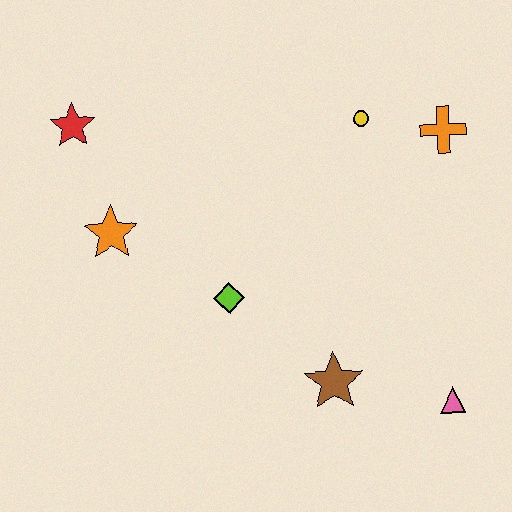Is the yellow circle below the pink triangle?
No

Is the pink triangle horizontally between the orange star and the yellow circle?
No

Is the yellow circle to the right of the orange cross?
No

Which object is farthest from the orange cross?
The red star is farthest from the orange cross.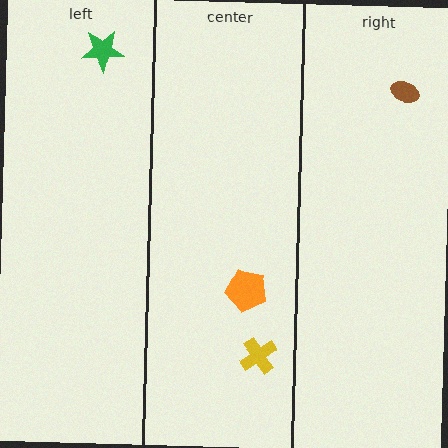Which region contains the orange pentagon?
The center region.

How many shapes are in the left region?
1.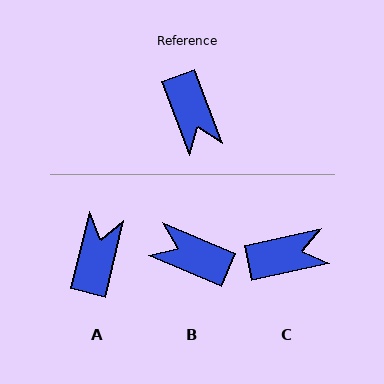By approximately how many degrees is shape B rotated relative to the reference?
Approximately 134 degrees clockwise.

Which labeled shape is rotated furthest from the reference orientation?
A, about 146 degrees away.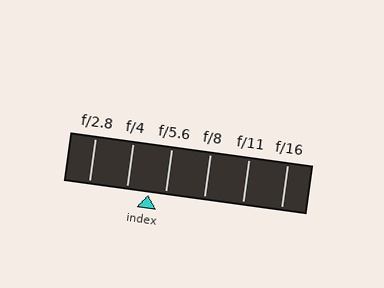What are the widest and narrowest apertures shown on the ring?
The widest aperture shown is f/2.8 and the narrowest is f/16.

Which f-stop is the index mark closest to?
The index mark is closest to f/5.6.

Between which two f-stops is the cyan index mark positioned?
The index mark is between f/4 and f/5.6.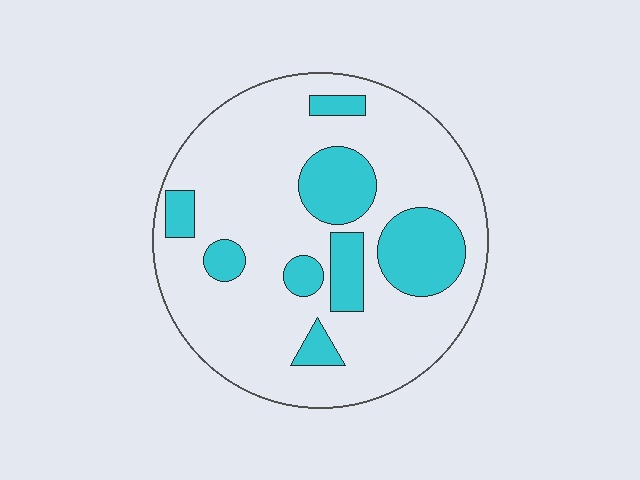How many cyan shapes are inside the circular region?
8.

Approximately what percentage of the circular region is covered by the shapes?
Approximately 25%.